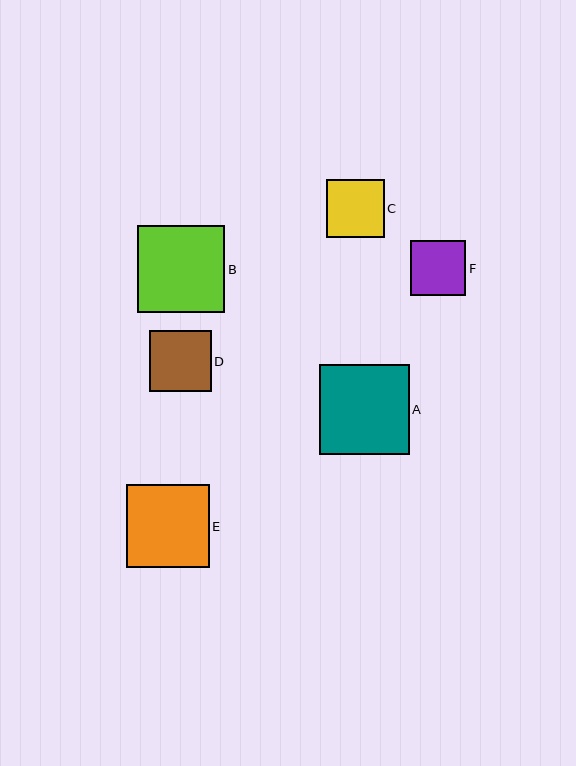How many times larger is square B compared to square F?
Square B is approximately 1.6 times the size of square F.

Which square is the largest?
Square A is the largest with a size of approximately 90 pixels.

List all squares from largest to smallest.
From largest to smallest: A, B, E, D, C, F.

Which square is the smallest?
Square F is the smallest with a size of approximately 55 pixels.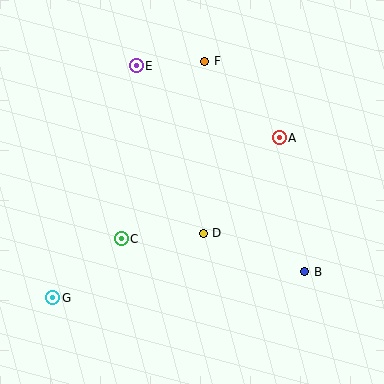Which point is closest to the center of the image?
Point D at (203, 233) is closest to the center.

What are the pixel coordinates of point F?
Point F is at (205, 61).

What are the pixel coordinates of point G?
Point G is at (53, 298).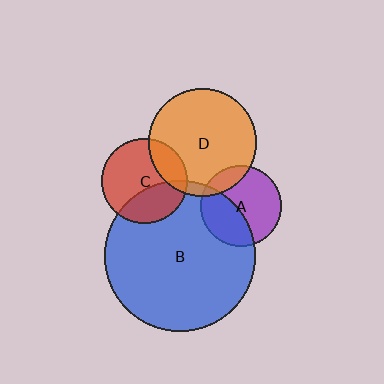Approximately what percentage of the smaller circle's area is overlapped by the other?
Approximately 40%.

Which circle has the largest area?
Circle B (blue).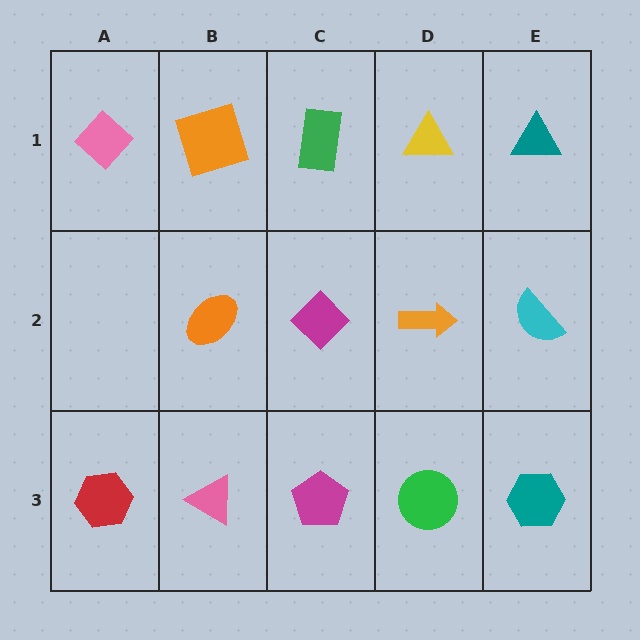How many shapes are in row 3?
5 shapes.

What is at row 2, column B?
An orange ellipse.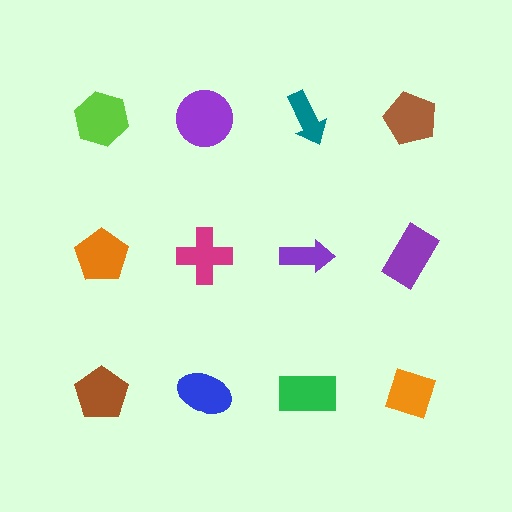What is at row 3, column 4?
An orange diamond.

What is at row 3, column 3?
A green rectangle.